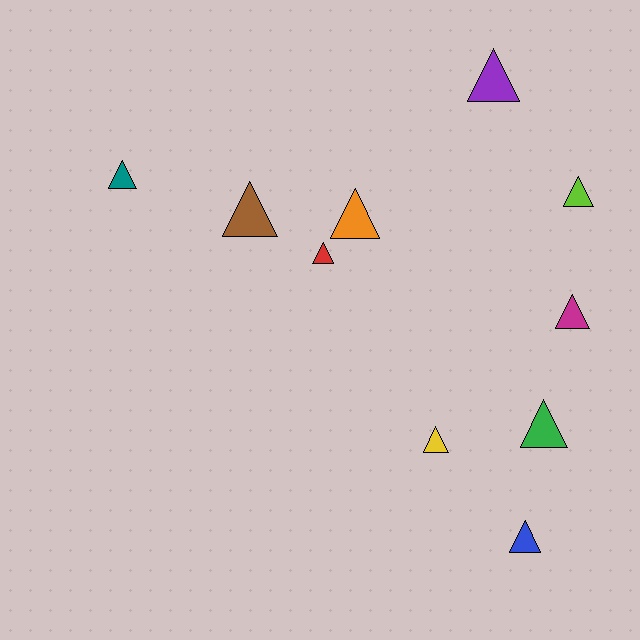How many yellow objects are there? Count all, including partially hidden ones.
There is 1 yellow object.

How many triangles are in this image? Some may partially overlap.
There are 10 triangles.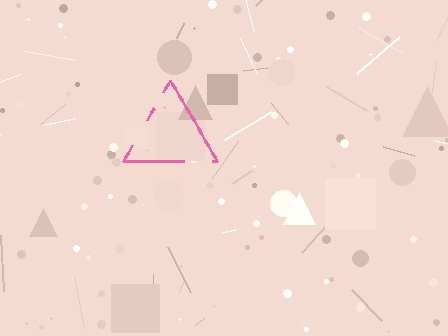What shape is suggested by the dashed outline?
The dashed outline suggests a triangle.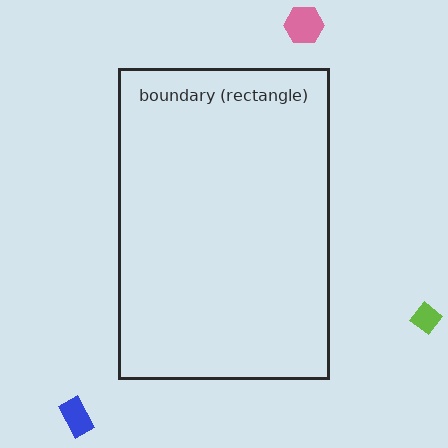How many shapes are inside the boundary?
0 inside, 3 outside.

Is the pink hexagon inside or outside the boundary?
Outside.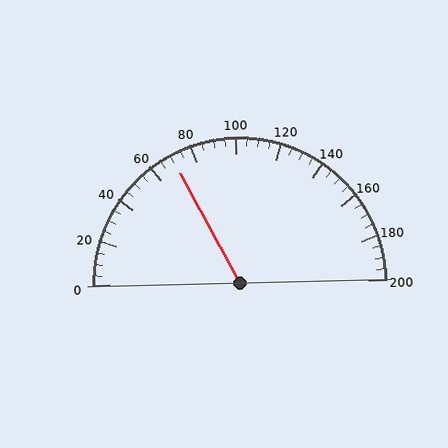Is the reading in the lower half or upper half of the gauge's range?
The reading is in the lower half of the range (0 to 200).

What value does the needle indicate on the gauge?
The needle indicates approximately 70.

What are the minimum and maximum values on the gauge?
The gauge ranges from 0 to 200.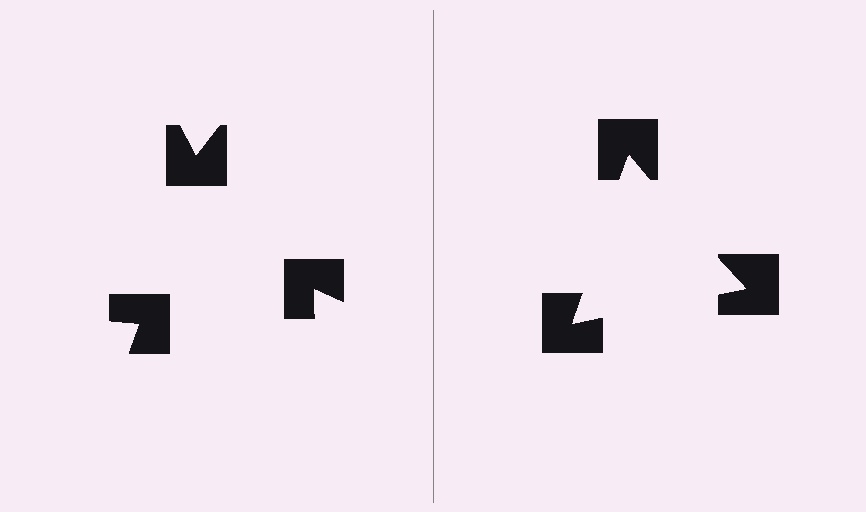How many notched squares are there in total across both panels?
6 — 3 on each side.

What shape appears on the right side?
An illusory triangle.